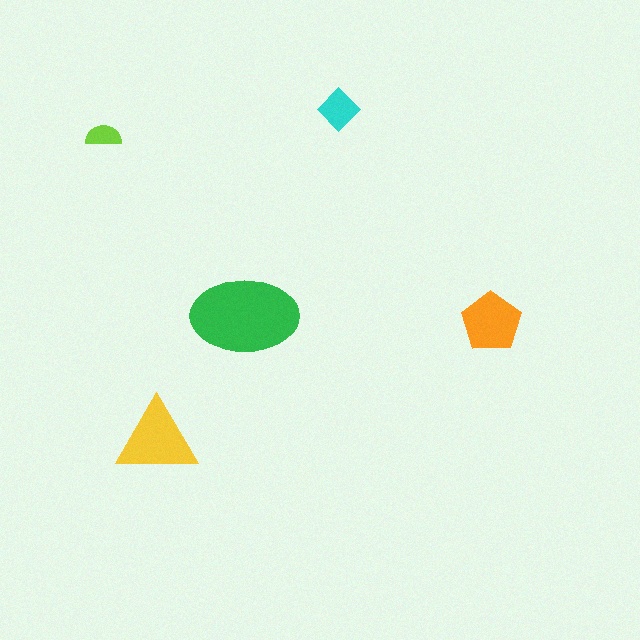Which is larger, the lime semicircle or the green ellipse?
The green ellipse.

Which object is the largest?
The green ellipse.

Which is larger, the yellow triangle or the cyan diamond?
The yellow triangle.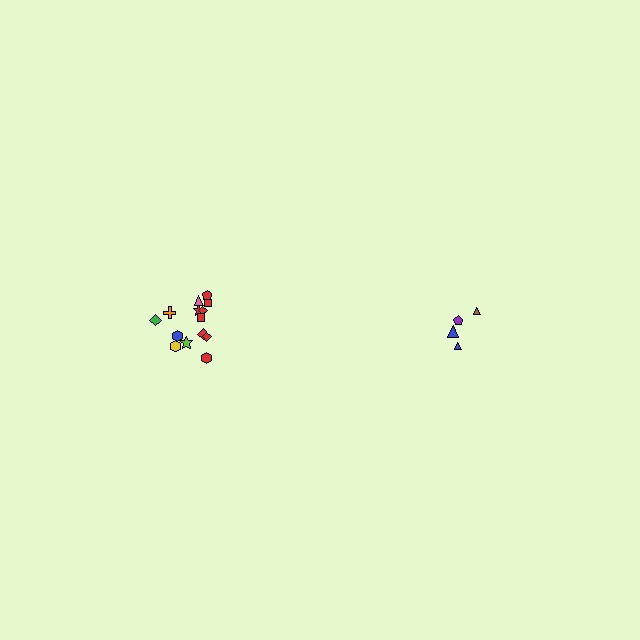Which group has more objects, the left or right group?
The left group.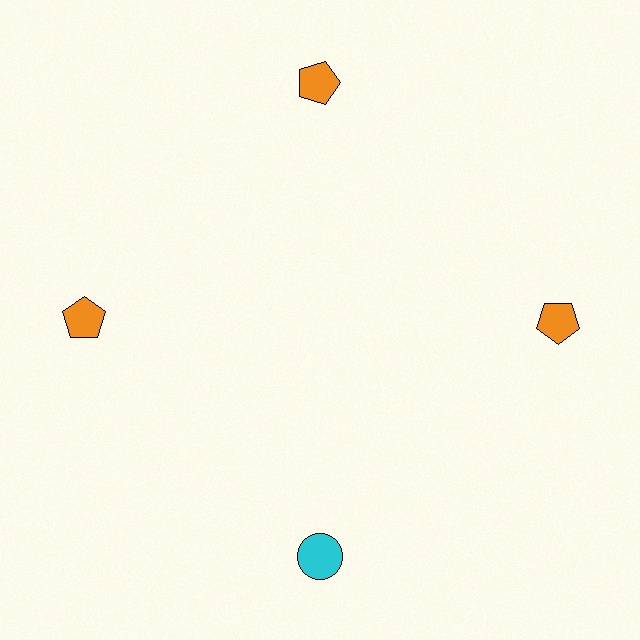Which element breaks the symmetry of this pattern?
The cyan circle at roughly the 6 o'clock position breaks the symmetry. All other shapes are orange pentagons.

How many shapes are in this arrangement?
There are 4 shapes arranged in a ring pattern.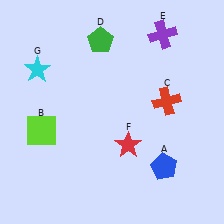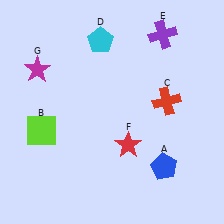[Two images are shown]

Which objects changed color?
D changed from green to cyan. G changed from cyan to magenta.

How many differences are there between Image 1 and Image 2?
There are 2 differences between the two images.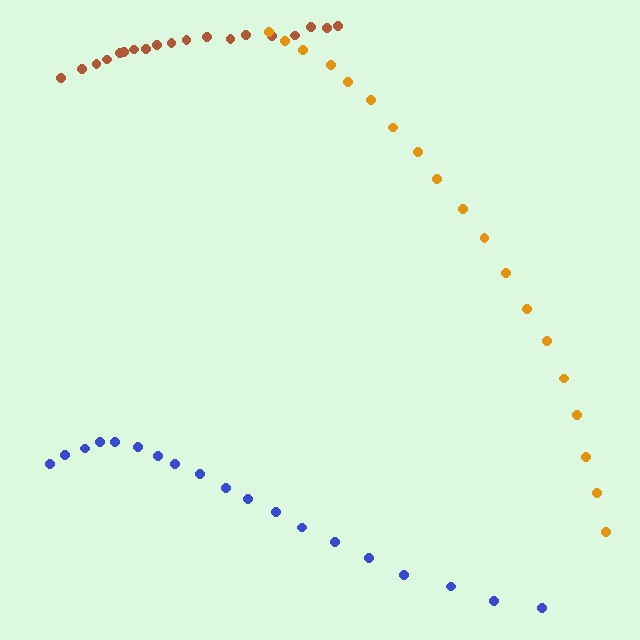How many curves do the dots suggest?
There are 3 distinct paths.